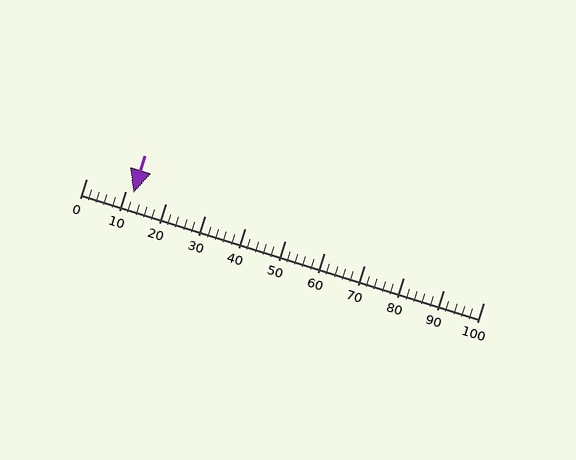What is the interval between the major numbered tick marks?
The major tick marks are spaced 10 units apart.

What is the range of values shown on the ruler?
The ruler shows values from 0 to 100.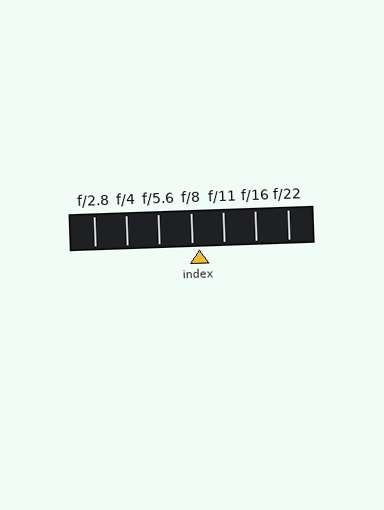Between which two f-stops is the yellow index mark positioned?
The index mark is between f/8 and f/11.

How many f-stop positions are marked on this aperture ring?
There are 7 f-stop positions marked.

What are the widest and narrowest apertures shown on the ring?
The widest aperture shown is f/2.8 and the narrowest is f/22.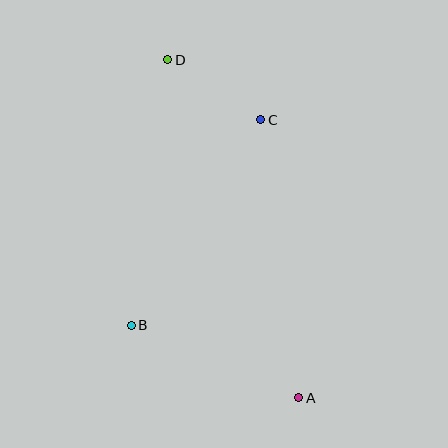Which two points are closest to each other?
Points C and D are closest to each other.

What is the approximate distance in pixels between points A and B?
The distance between A and B is approximately 183 pixels.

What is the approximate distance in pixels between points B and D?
The distance between B and D is approximately 268 pixels.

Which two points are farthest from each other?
Points A and D are farthest from each other.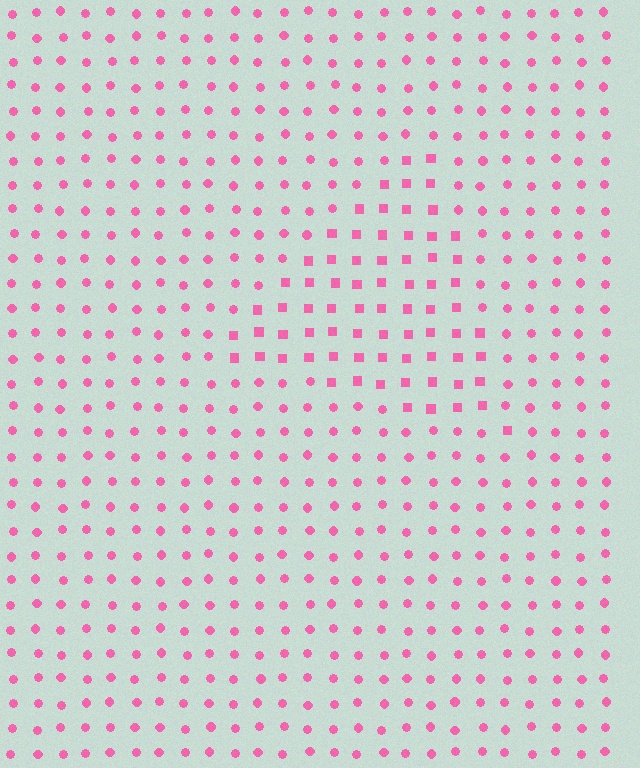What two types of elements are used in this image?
The image uses squares inside the triangle region and circles outside it.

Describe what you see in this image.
The image is filled with small pink elements arranged in a uniform grid. A triangle-shaped region contains squares, while the surrounding area contains circles. The boundary is defined purely by the change in element shape.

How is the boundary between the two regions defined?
The boundary is defined by a change in element shape: squares inside vs. circles outside. All elements share the same color and spacing.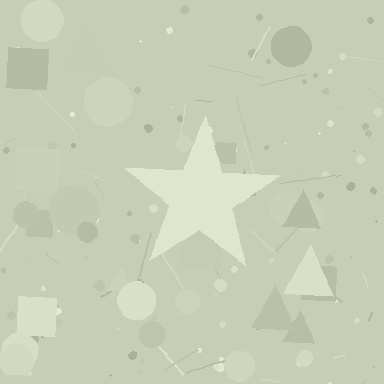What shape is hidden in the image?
A star is hidden in the image.